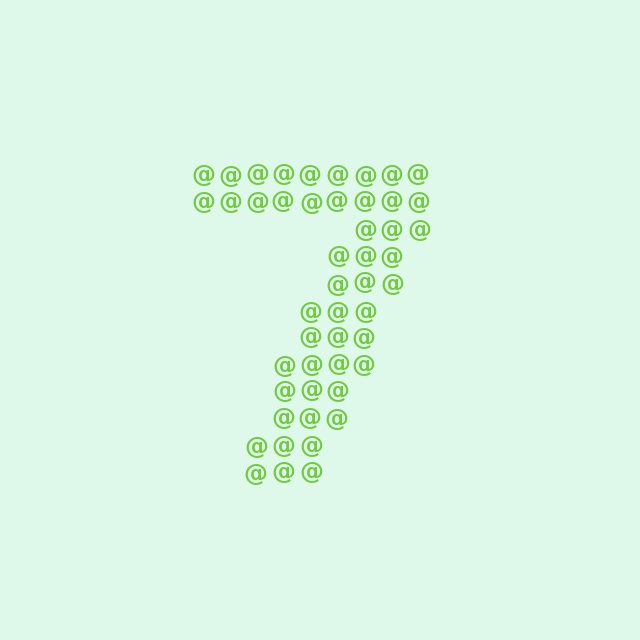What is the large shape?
The large shape is the digit 7.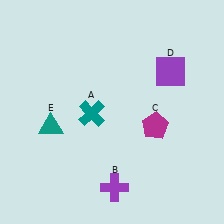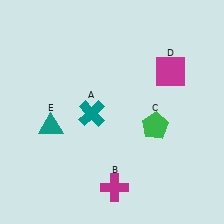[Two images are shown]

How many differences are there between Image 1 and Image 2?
There are 3 differences between the two images.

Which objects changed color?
B changed from purple to magenta. C changed from magenta to green. D changed from purple to magenta.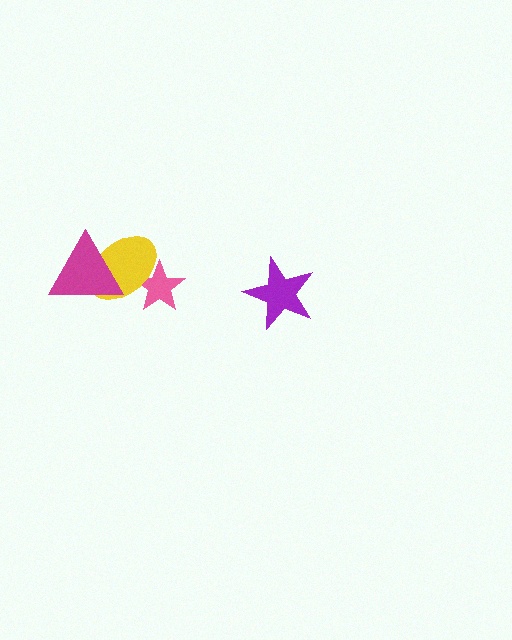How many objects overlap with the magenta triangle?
1 object overlaps with the magenta triangle.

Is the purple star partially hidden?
No, no other shape covers it.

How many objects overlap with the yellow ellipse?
2 objects overlap with the yellow ellipse.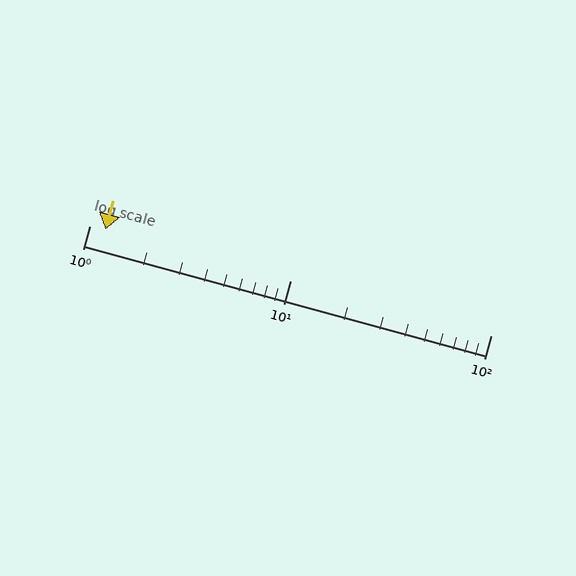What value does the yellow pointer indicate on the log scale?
The pointer indicates approximately 1.2.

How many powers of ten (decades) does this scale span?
The scale spans 2 decades, from 1 to 100.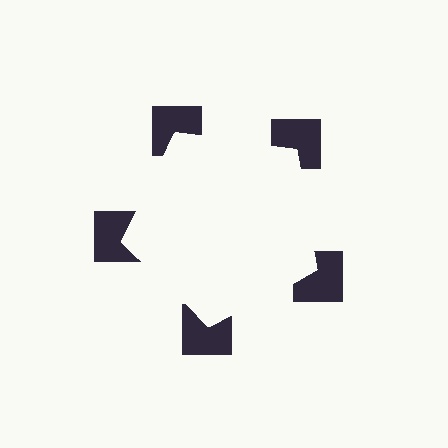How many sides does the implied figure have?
5 sides.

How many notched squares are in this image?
There are 5 — one at each vertex of the illusory pentagon.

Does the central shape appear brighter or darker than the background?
It typically appears slightly brighter than the background, even though no actual brightness change is drawn.